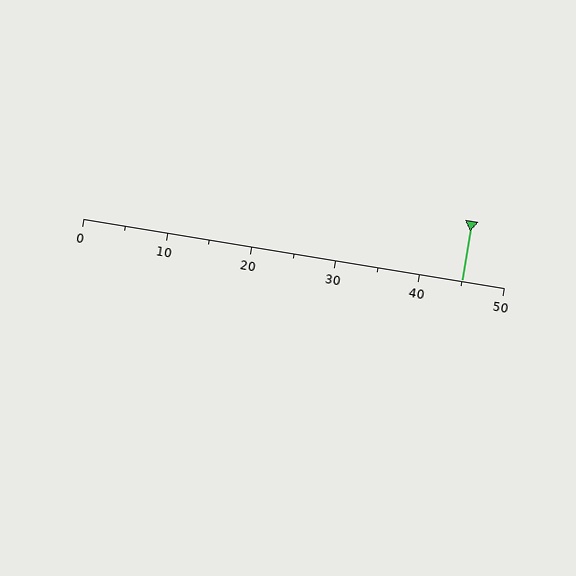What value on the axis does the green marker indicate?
The marker indicates approximately 45.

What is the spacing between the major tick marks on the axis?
The major ticks are spaced 10 apart.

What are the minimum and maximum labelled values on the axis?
The axis runs from 0 to 50.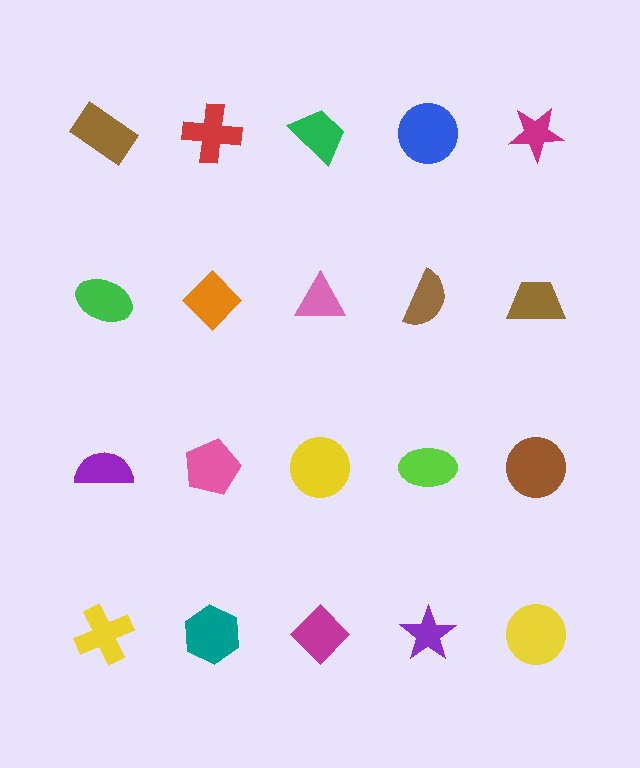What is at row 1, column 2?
A red cross.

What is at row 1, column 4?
A blue circle.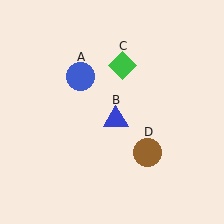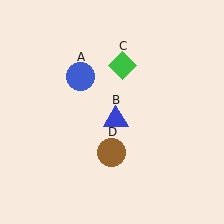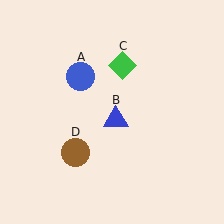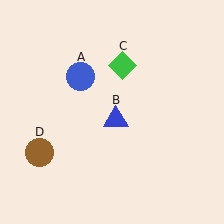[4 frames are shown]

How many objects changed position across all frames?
1 object changed position: brown circle (object D).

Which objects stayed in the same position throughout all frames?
Blue circle (object A) and blue triangle (object B) and green diamond (object C) remained stationary.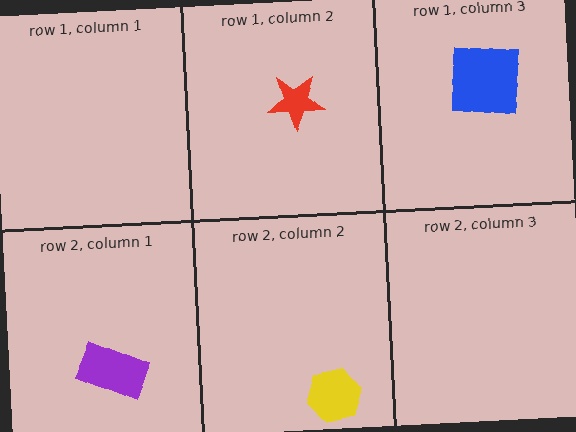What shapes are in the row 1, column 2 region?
The red star.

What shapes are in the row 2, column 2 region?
The yellow hexagon.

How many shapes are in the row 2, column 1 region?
1.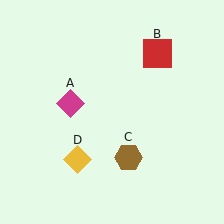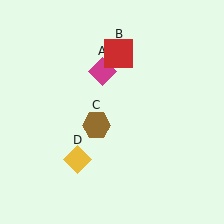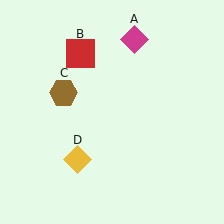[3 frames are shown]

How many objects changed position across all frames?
3 objects changed position: magenta diamond (object A), red square (object B), brown hexagon (object C).